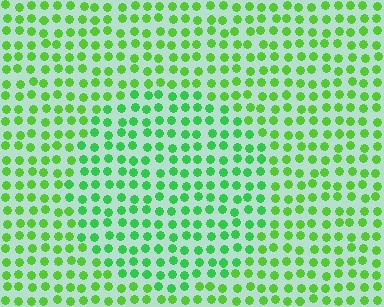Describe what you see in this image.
The image is filled with small lime elements in a uniform arrangement. A circle-shaped region is visible where the elements are tinted to a slightly different hue, forming a subtle color boundary.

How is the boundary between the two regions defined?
The boundary is defined purely by a slight shift in hue (about 24 degrees). Spacing, size, and orientation are identical on both sides.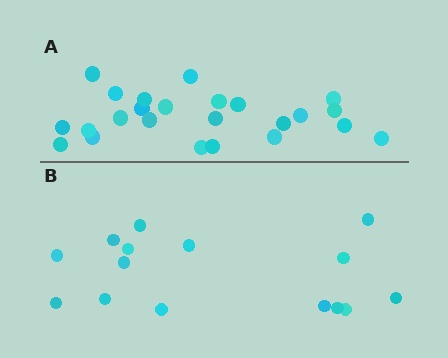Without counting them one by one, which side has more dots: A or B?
Region A (the top region) has more dots.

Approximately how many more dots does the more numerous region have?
Region A has roughly 8 or so more dots than region B.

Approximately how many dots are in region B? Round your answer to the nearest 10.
About 20 dots. (The exact count is 15, which rounds to 20.)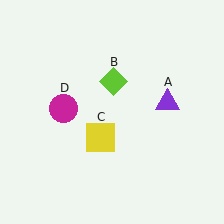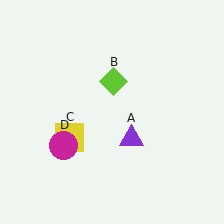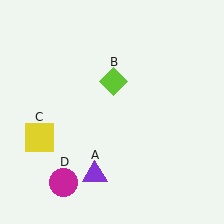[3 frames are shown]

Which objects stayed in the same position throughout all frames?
Lime diamond (object B) remained stationary.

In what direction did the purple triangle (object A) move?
The purple triangle (object A) moved down and to the left.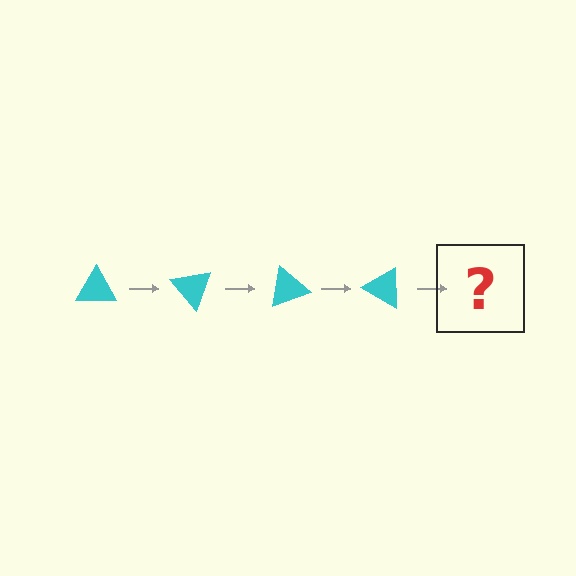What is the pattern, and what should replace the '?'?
The pattern is that the triangle rotates 50 degrees each step. The '?' should be a cyan triangle rotated 200 degrees.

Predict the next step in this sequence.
The next step is a cyan triangle rotated 200 degrees.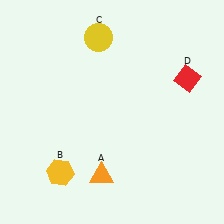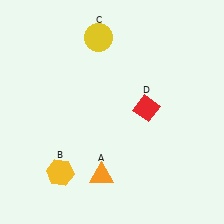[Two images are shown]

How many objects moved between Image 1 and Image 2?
1 object moved between the two images.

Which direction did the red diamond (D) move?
The red diamond (D) moved left.